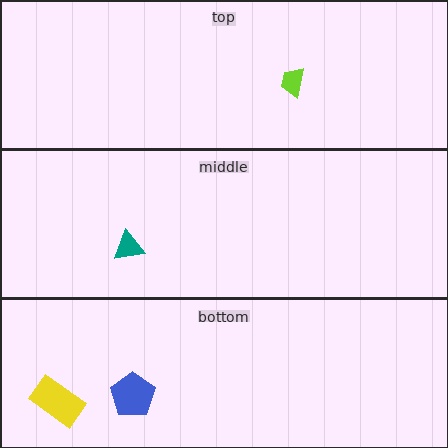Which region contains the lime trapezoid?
The top region.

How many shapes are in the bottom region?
2.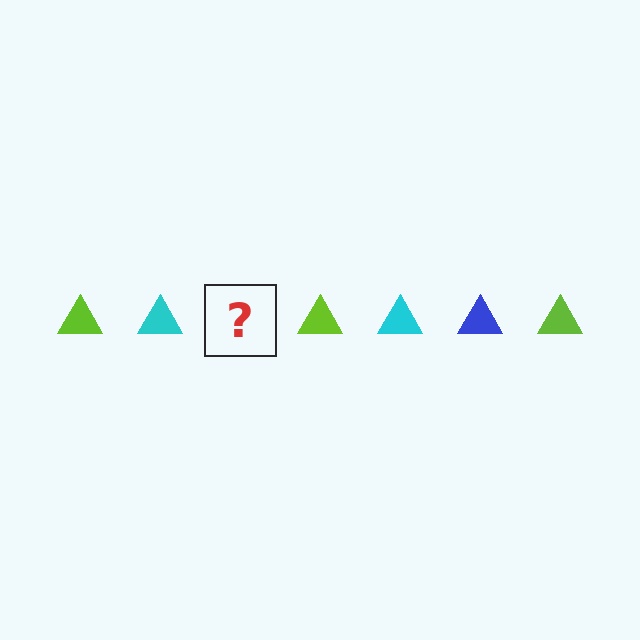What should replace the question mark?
The question mark should be replaced with a blue triangle.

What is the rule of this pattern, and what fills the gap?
The rule is that the pattern cycles through lime, cyan, blue triangles. The gap should be filled with a blue triangle.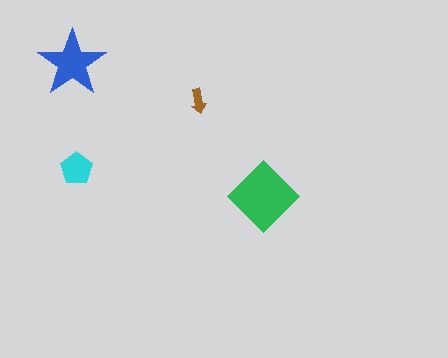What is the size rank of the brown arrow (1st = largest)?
4th.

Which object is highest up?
The blue star is topmost.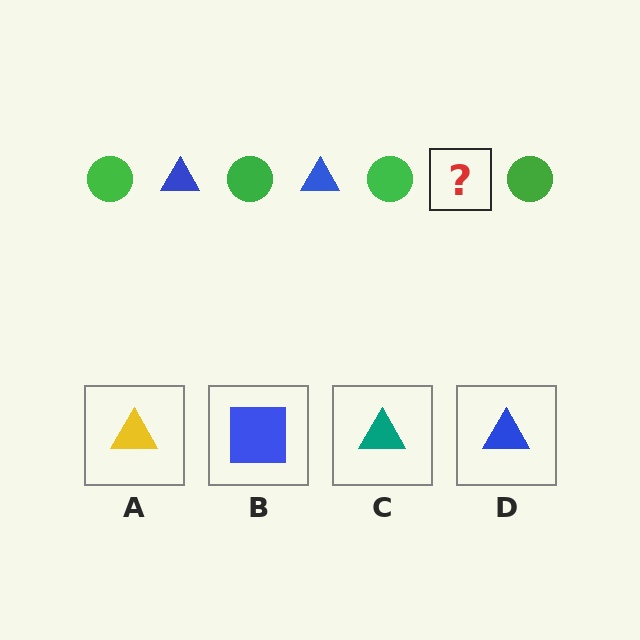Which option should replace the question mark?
Option D.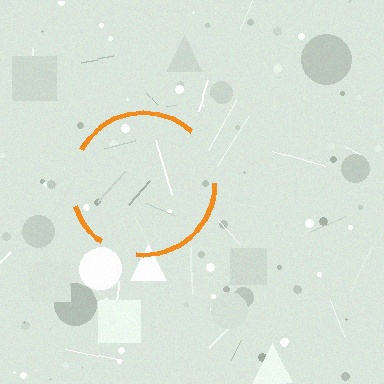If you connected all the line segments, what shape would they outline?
They would outline a circle.